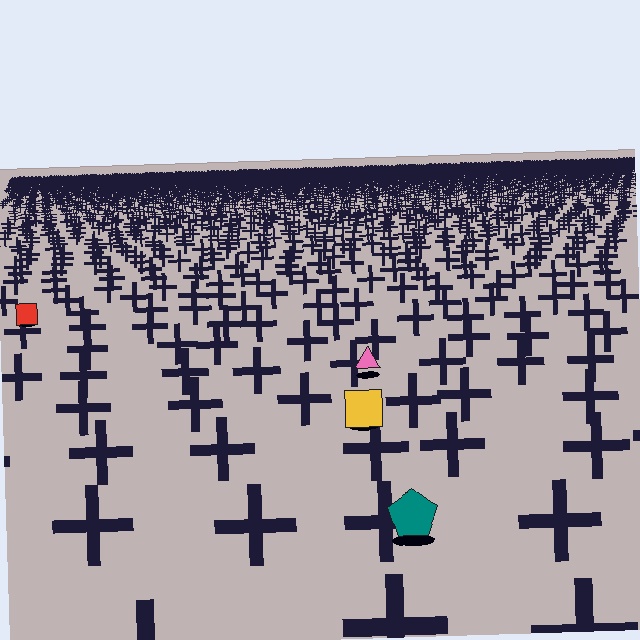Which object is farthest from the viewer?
The red square is farthest from the viewer. It appears smaller and the ground texture around it is denser.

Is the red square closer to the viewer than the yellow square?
No. The yellow square is closer — you can tell from the texture gradient: the ground texture is coarser near it.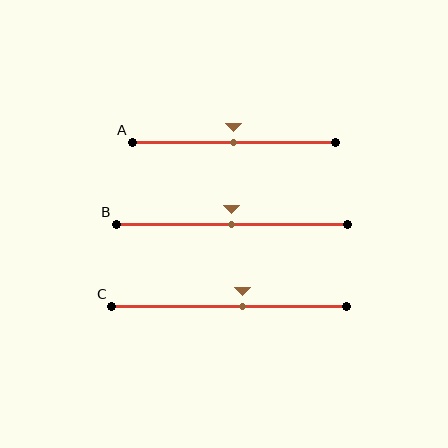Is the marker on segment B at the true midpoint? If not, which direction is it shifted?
Yes, the marker on segment B is at the true midpoint.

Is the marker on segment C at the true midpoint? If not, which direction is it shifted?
No, the marker on segment C is shifted to the right by about 6% of the segment length.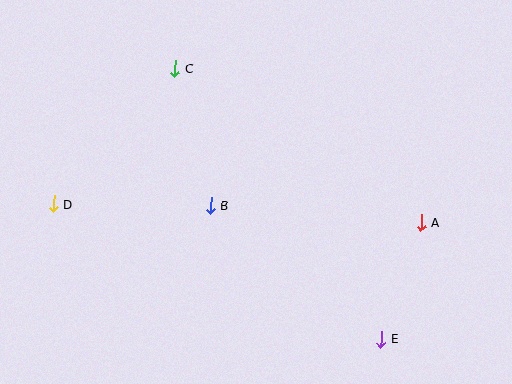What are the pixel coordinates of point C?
Point C is at (175, 69).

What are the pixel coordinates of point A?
Point A is at (421, 223).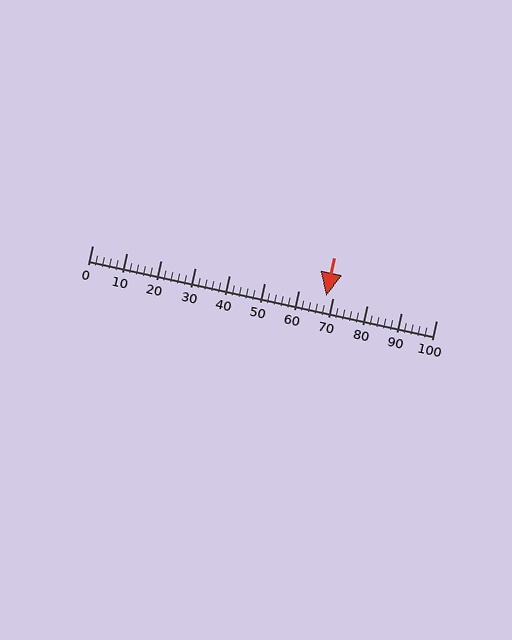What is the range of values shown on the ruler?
The ruler shows values from 0 to 100.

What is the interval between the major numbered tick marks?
The major tick marks are spaced 10 units apart.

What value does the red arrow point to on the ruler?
The red arrow points to approximately 68.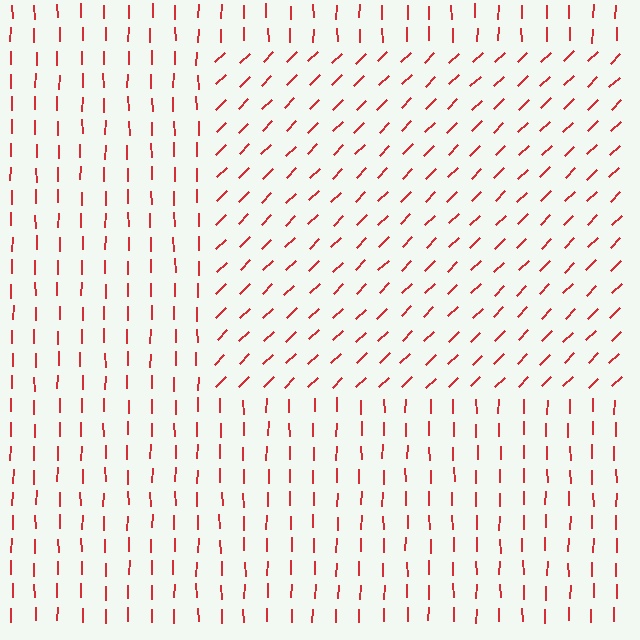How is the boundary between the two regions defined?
The boundary is defined purely by a change in line orientation (approximately 45 degrees difference). All lines are the same color and thickness.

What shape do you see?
I see a rectangle.